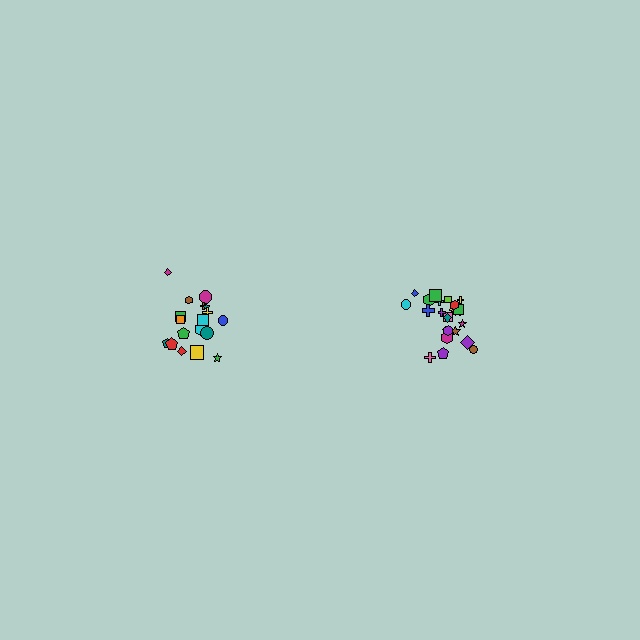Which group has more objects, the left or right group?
The right group.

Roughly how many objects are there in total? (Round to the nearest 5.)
Roughly 45 objects in total.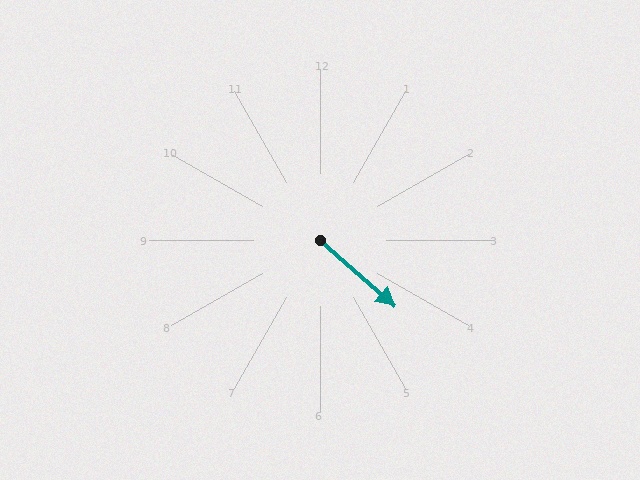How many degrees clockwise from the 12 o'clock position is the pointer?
Approximately 131 degrees.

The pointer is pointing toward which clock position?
Roughly 4 o'clock.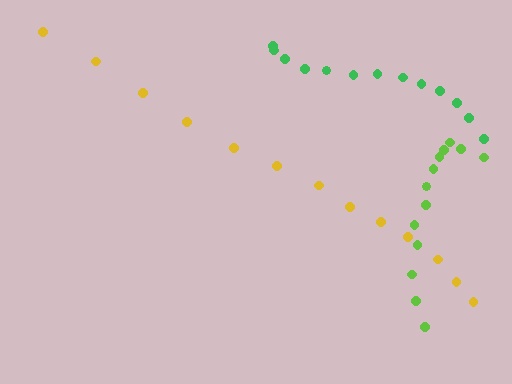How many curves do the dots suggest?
There are 3 distinct paths.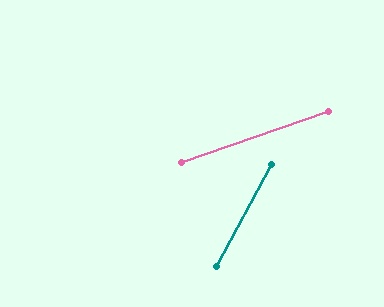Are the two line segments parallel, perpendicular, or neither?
Neither parallel nor perpendicular — they differ by about 43°.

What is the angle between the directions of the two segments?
Approximately 43 degrees.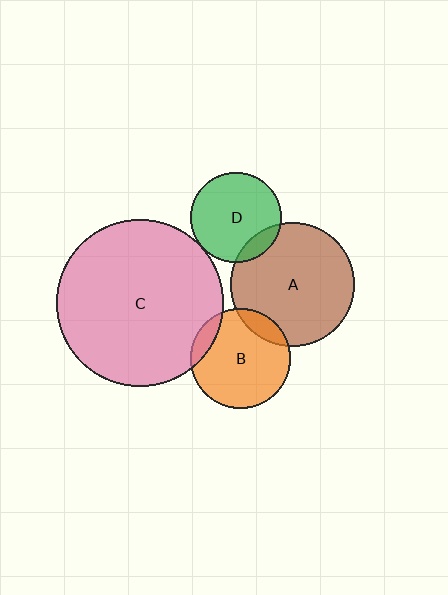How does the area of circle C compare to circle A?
Approximately 1.8 times.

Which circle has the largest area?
Circle C (pink).